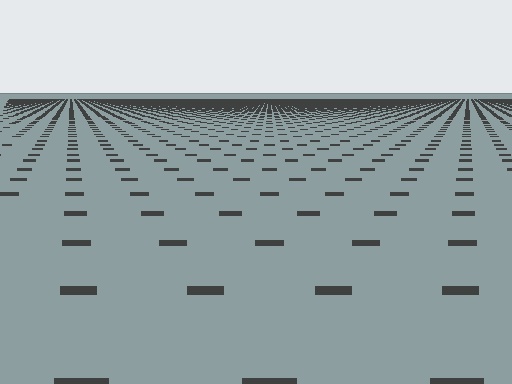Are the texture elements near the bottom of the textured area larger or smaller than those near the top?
Larger. Near the bottom, elements are closer to the viewer and appear at a bigger on-screen size.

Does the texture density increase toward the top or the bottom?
Density increases toward the top.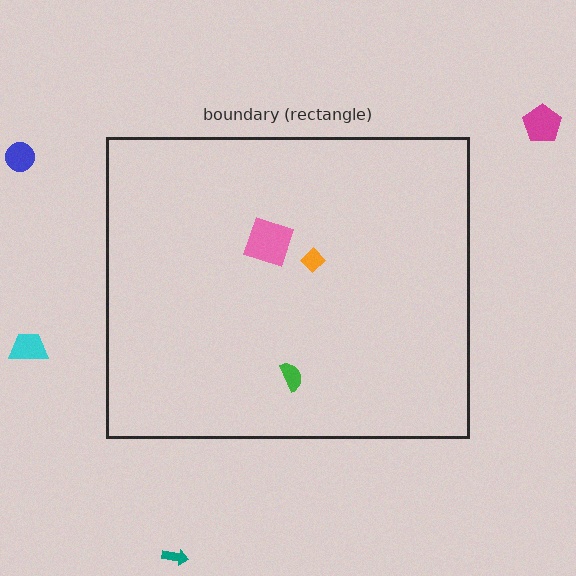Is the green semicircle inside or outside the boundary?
Inside.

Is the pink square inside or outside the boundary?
Inside.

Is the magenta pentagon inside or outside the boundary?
Outside.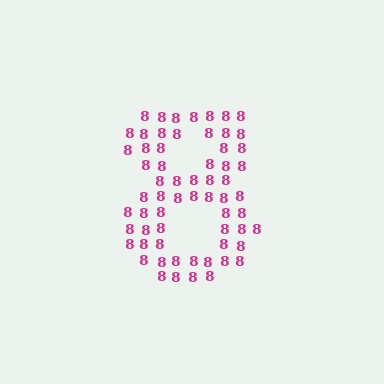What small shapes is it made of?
It is made of small digit 8's.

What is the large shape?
The large shape is the digit 8.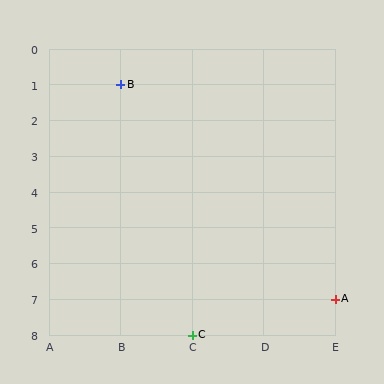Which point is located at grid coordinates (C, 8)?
Point C is at (C, 8).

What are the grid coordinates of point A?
Point A is at grid coordinates (E, 7).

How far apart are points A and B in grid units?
Points A and B are 3 columns and 6 rows apart (about 6.7 grid units diagonally).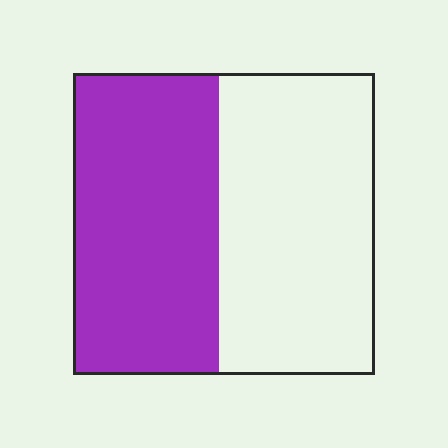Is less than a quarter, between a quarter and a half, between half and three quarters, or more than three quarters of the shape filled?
Between a quarter and a half.